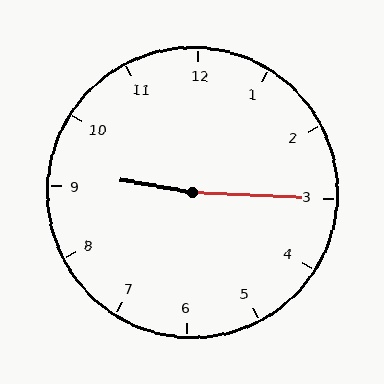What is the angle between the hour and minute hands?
Approximately 172 degrees.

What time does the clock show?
9:15.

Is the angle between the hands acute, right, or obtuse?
It is obtuse.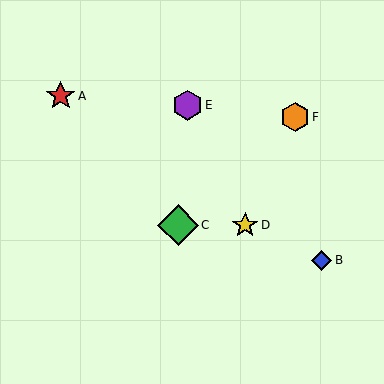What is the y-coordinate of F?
Object F is at y≈117.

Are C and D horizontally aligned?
Yes, both are at y≈225.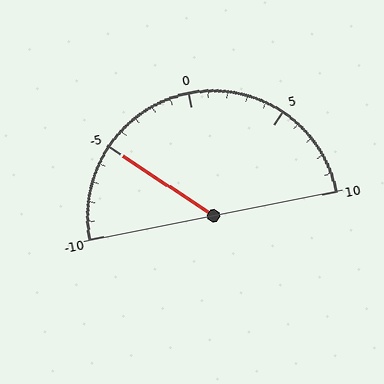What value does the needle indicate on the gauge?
The needle indicates approximately -5.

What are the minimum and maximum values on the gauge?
The gauge ranges from -10 to 10.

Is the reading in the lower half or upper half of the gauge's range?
The reading is in the lower half of the range (-10 to 10).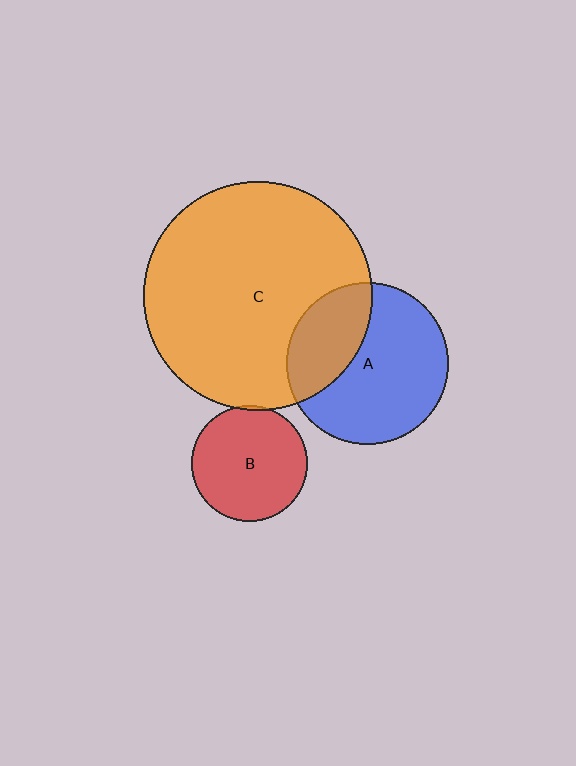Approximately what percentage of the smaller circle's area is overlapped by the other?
Approximately 5%.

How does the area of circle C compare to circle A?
Approximately 2.0 times.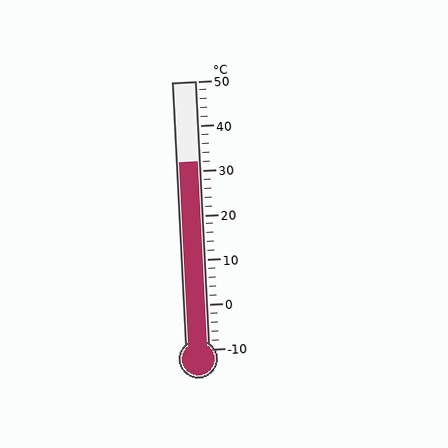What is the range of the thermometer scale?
The thermometer scale ranges from -10°C to 50°C.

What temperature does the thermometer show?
The thermometer shows approximately 32°C.